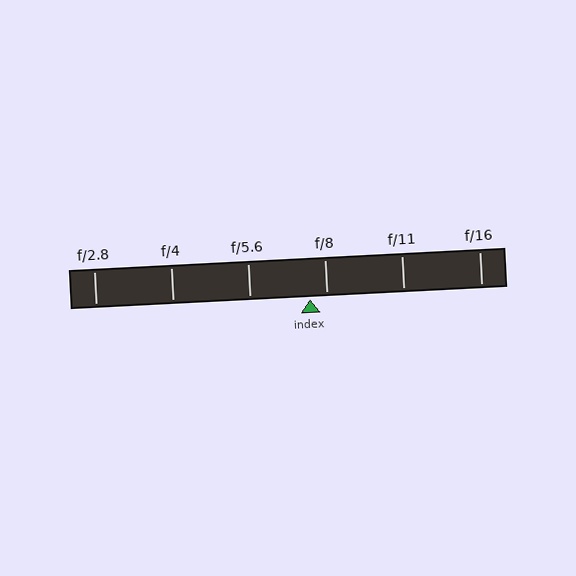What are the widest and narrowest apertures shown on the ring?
The widest aperture shown is f/2.8 and the narrowest is f/16.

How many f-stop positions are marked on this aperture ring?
There are 6 f-stop positions marked.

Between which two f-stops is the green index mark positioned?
The index mark is between f/5.6 and f/8.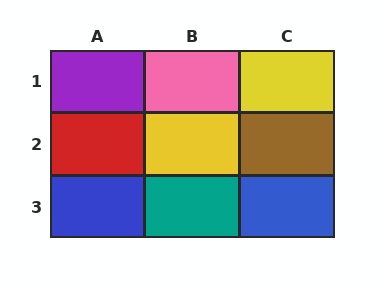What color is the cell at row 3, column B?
Teal.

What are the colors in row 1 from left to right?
Purple, pink, yellow.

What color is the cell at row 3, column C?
Blue.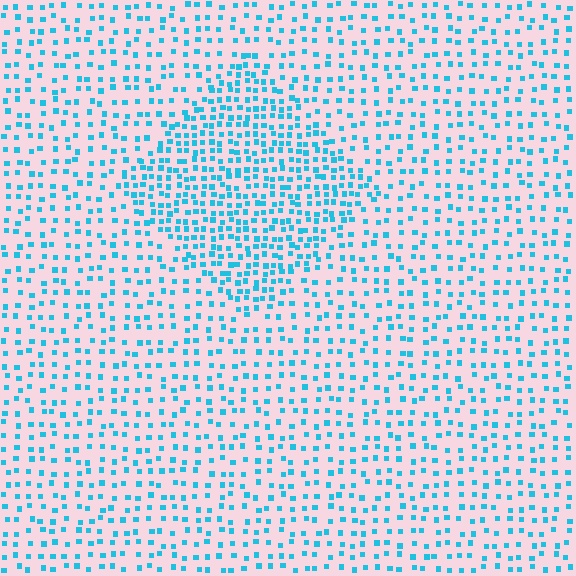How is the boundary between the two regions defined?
The boundary is defined by a change in element density (approximately 1.9x ratio). All elements are the same color, size, and shape.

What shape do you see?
I see a diamond.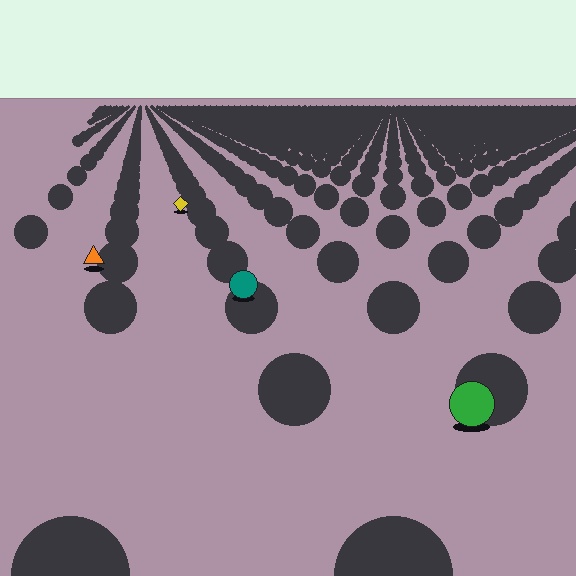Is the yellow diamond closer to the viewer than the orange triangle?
No. The orange triangle is closer — you can tell from the texture gradient: the ground texture is coarser near it.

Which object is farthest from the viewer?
The yellow diamond is farthest from the viewer. It appears smaller and the ground texture around it is denser.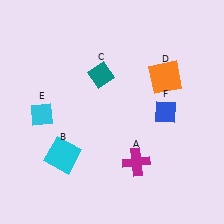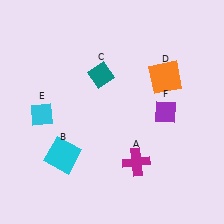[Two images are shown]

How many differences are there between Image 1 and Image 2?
There is 1 difference between the two images.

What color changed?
The diamond (F) changed from blue in Image 1 to purple in Image 2.